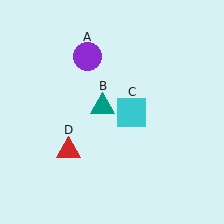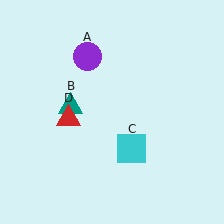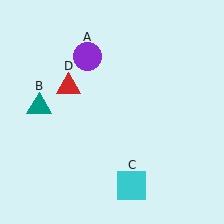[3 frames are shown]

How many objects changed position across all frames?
3 objects changed position: teal triangle (object B), cyan square (object C), red triangle (object D).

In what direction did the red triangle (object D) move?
The red triangle (object D) moved up.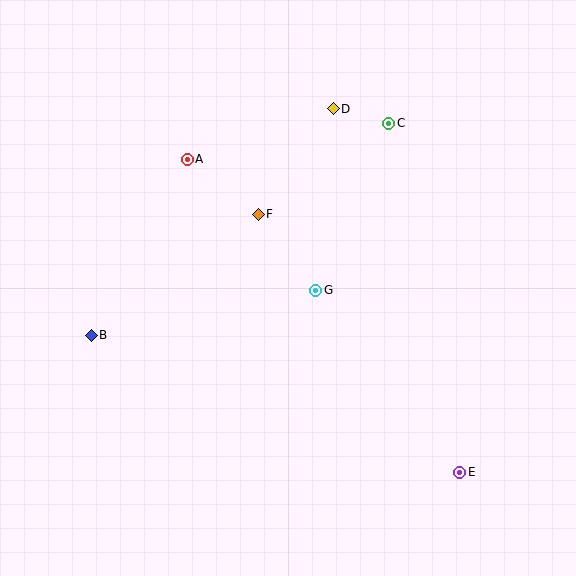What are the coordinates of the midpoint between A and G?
The midpoint between A and G is at (251, 225).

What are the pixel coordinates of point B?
Point B is at (91, 335).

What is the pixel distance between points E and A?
The distance between E and A is 415 pixels.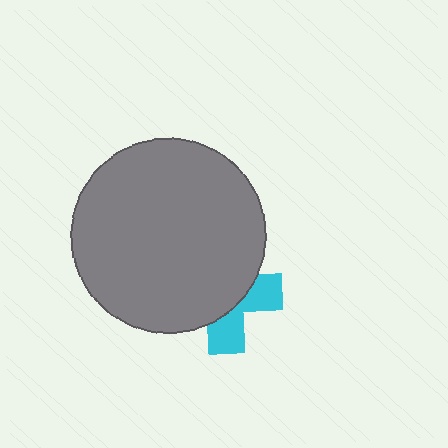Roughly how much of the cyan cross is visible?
A small part of it is visible (roughly 37%).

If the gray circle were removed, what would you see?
You would see the complete cyan cross.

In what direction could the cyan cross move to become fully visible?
The cyan cross could move toward the lower-right. That would shift it out from behind the gray circle entirely.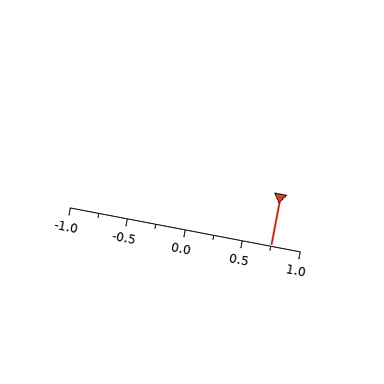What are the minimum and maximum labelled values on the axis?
The axis runs from -1.0 to 1.0.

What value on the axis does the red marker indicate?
The marker indicates approximately 0.75.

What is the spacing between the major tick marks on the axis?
The major ticks are spaced 0.5 apart.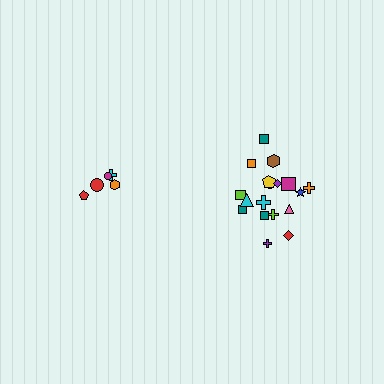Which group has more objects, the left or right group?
The right group.